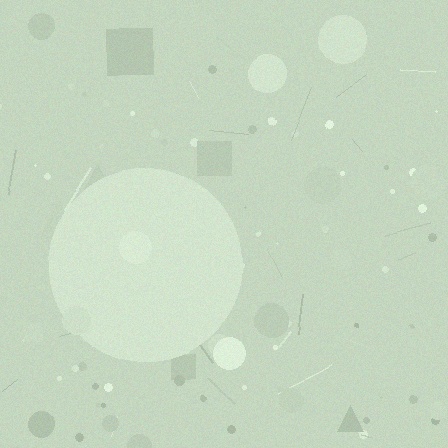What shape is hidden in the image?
A circle is hidden in the image.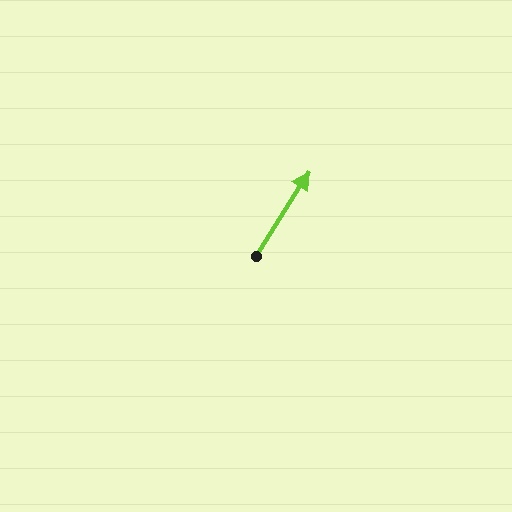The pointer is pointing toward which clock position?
Roughly 1 o'clock.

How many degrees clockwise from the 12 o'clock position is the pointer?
Approximately 32 degrees.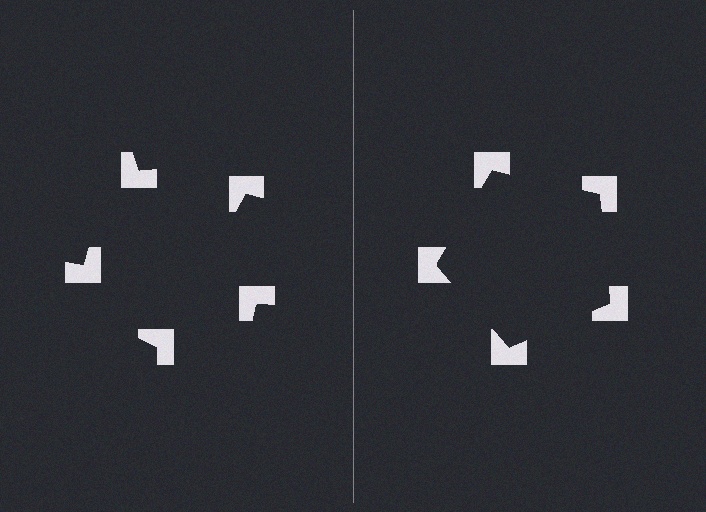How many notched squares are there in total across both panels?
10 — 5 on each side.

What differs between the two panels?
The notched squares are positioned identically on both sides; only the wedge orientations differ. On the right they align to a pentagon; on the left they are misaligned.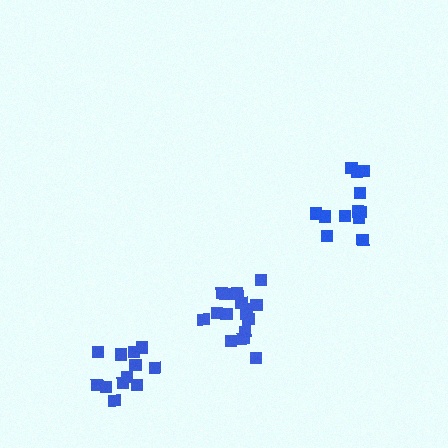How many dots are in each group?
Group 1: 17 dots, Group 2: 12 dots, Group 3: 12 dots (41 total).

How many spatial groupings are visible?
There are 3 spatial groupings.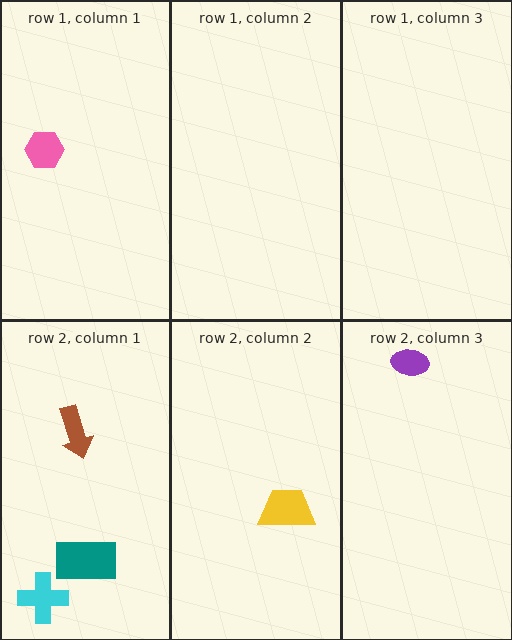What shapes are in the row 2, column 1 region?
The cyan cross, the brown arrow, the teal rectangle.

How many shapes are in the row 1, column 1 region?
1.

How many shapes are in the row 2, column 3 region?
1.